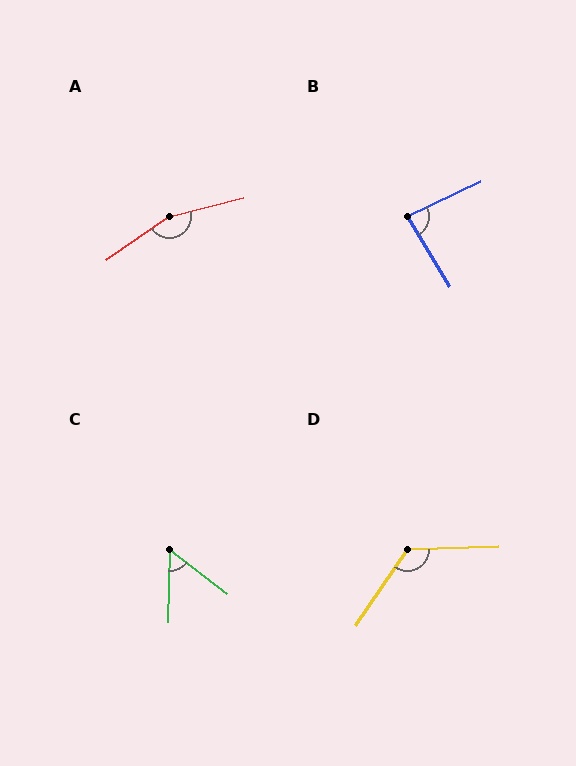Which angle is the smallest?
C, at approximately 54 degrees.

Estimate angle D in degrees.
Approximately 126 degrees.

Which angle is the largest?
A, at approximately 159 degrees.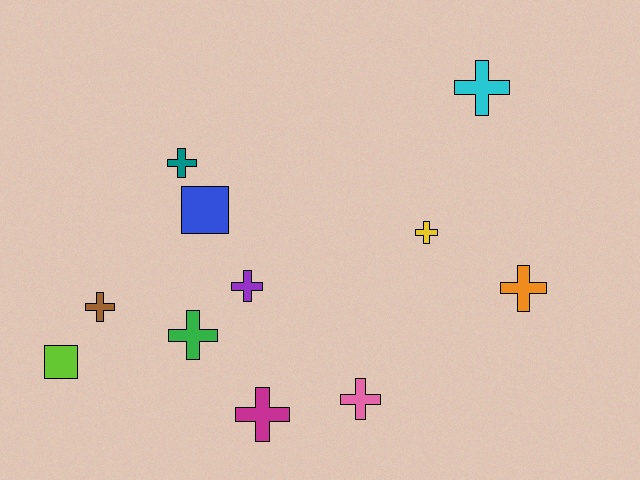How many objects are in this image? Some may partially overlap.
There are 11 objects.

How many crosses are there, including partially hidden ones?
There are 9 crosses.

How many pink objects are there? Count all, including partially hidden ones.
There is 1 pink object.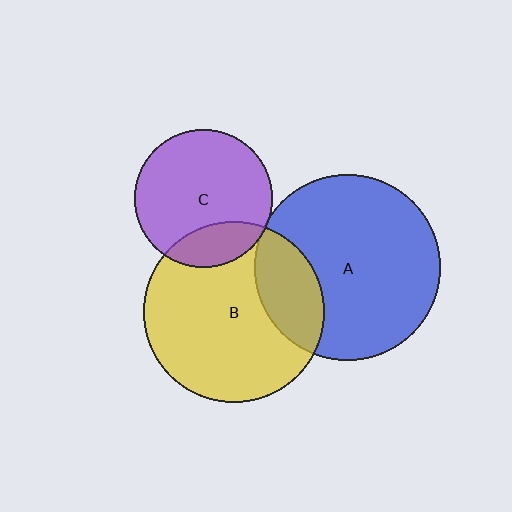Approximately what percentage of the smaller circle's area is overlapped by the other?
Approximately 20%.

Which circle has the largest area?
Circle A (blue).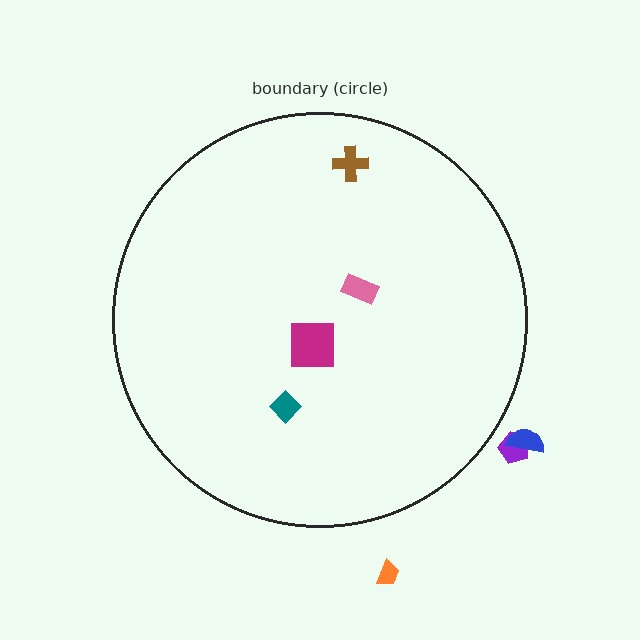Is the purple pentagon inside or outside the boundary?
Outside.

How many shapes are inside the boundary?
4 inside, 3 outside.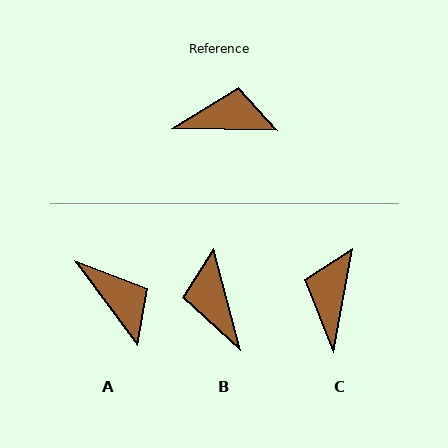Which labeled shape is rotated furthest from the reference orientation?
B, about 106 degrees away.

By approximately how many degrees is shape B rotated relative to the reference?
Approximately 106 degrees counter-clockwise.